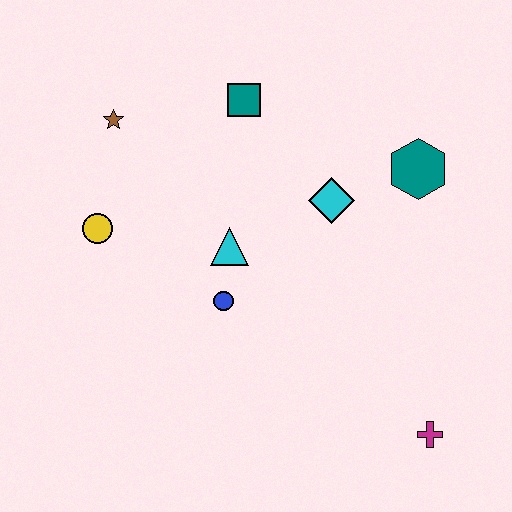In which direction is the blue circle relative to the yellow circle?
The blue circle is to the right of the yellow circle.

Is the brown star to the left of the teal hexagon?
Yes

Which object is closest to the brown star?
The yellow circle is closest to the brown star.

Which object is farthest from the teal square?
The magenta cross is farthest from the teal square.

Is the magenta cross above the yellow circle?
No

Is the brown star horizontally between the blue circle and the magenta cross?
No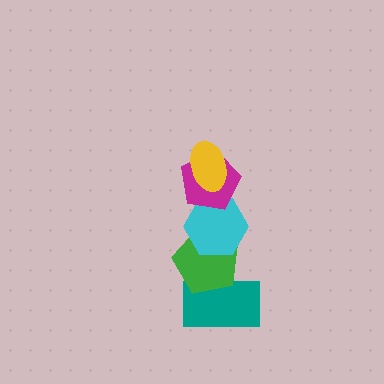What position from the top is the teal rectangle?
The teal rectangle is 5th from the top.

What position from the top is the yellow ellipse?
The yellow ellipse is 1st from the top.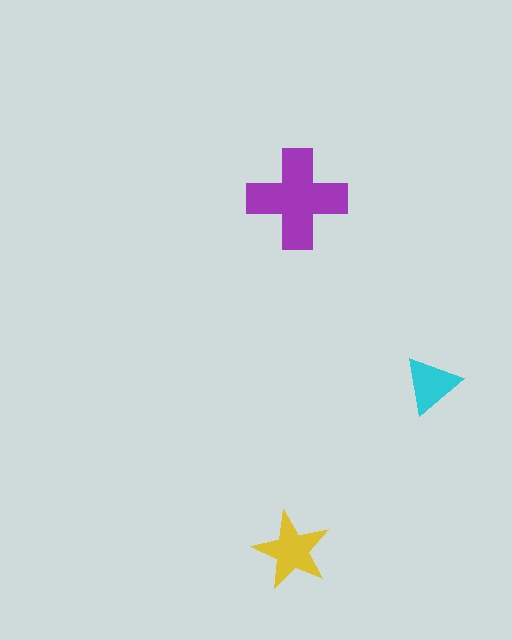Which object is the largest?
The purple cross.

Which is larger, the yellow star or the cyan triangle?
The yellow star.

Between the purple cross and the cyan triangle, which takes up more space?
The purple cross.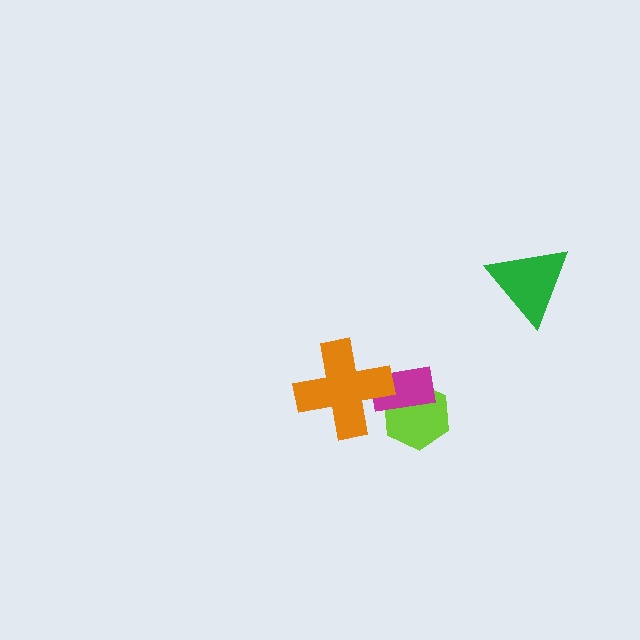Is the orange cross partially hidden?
No, no other shape covers it.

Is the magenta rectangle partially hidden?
Yes, it is partially covered by another shape.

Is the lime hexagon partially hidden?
Yes, it is partially covered by another shape.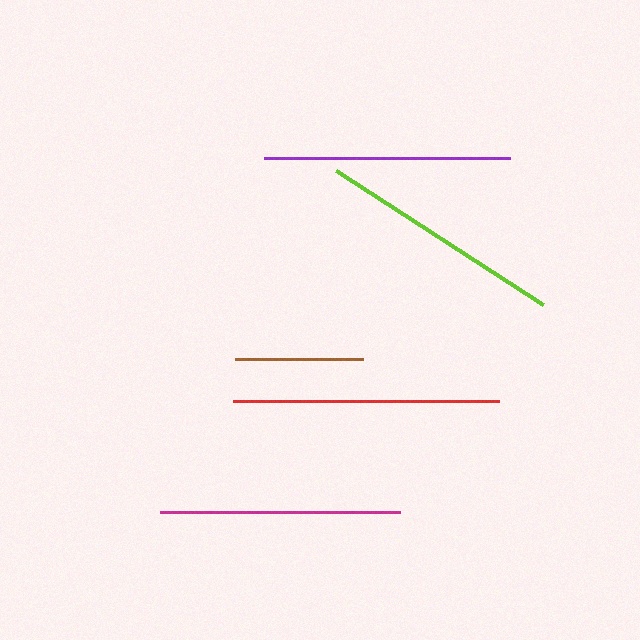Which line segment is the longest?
The red line is the longest at approximately 266 pixels.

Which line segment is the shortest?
The brown line is the shortest at approximately 129 pixels.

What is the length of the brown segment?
The brown segment is approximately 129 pixels long.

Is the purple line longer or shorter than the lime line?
The lime line is longer than the purple line.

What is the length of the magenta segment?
The magenta segment is approximately 240 pixels long.